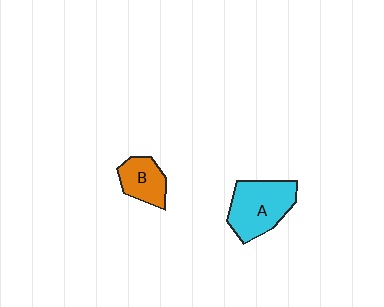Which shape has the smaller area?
Shape B (orange).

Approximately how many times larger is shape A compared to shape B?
Approximately 1.7 times.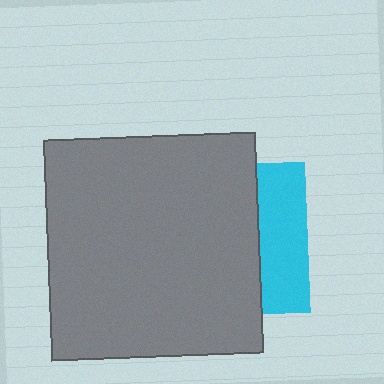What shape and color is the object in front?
The object in front is a gray rectangle.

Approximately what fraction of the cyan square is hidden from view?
Roughly 68% of the cyan square is hidden behind the gray rectangle.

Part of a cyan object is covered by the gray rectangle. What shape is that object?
It is a square.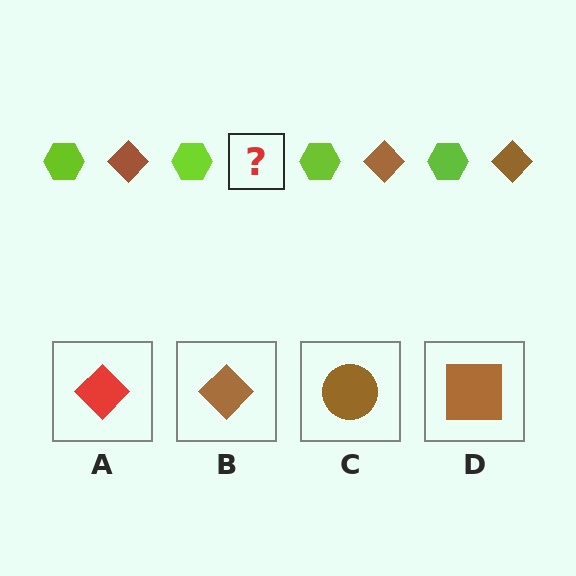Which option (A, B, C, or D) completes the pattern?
B.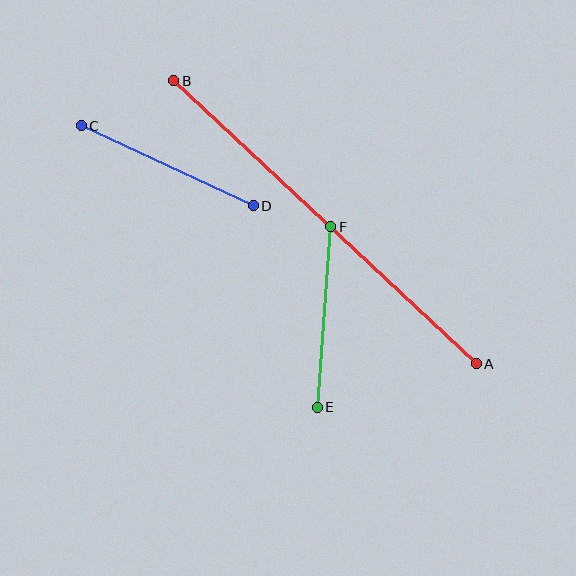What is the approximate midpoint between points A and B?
The midpoint is at approximately (325, 222) pixels.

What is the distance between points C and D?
The distance is approximately 189 pixels.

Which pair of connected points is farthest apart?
Points A and B are farthest apart.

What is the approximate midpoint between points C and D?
The midpoint is at approximately (167, 166) pixels.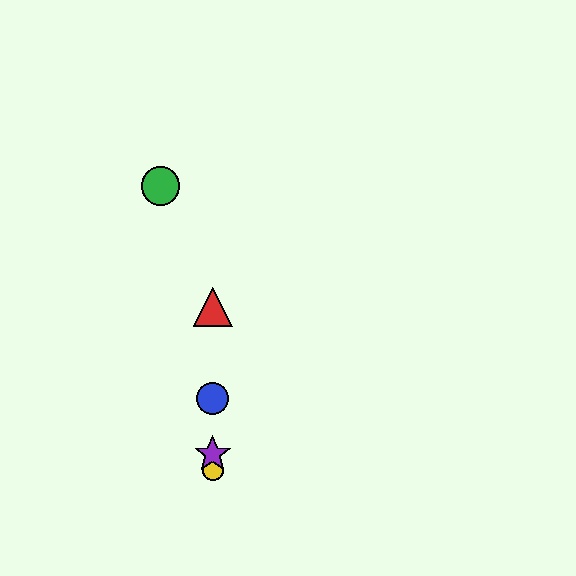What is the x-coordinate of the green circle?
The green circle is at x≈161.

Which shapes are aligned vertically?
The red triangle, the blue circle, the yellow circle, the purple star are aligned vertically.